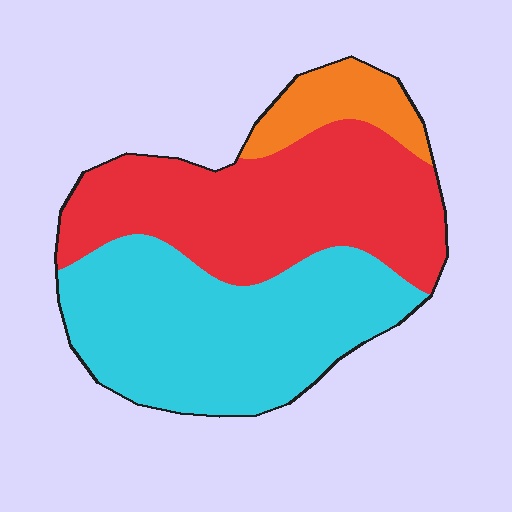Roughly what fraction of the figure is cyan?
Cyan covers roughly 45% of the figure.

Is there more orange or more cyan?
Cyan.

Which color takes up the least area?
Orange, at roughly 10%.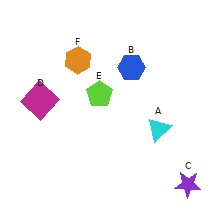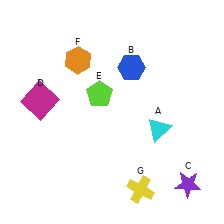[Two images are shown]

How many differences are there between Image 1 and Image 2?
There is 1 difference between the two images.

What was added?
A yellow cross (G) was added in Image 2.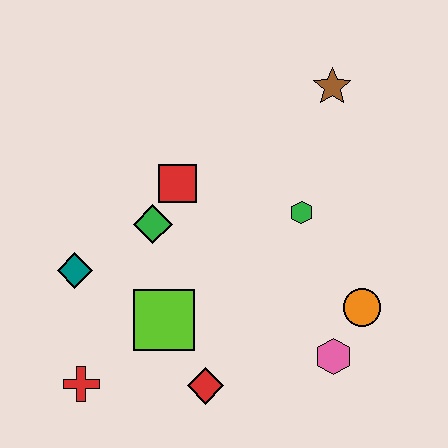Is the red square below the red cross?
No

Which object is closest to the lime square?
The red diamond is closest to the lime square.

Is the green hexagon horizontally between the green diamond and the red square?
No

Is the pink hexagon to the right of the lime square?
Yes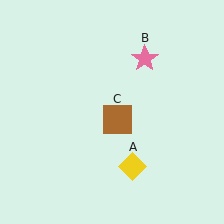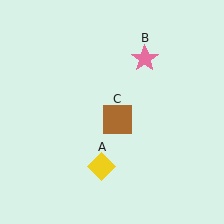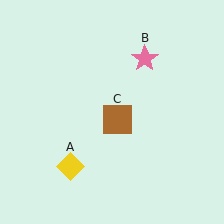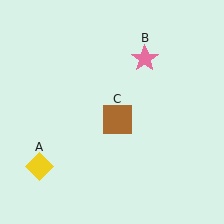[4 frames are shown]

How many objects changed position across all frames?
1 object changed position: yellow diamond (object A).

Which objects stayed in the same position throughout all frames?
Pink star (object B) and brown square (object C) remained stationary.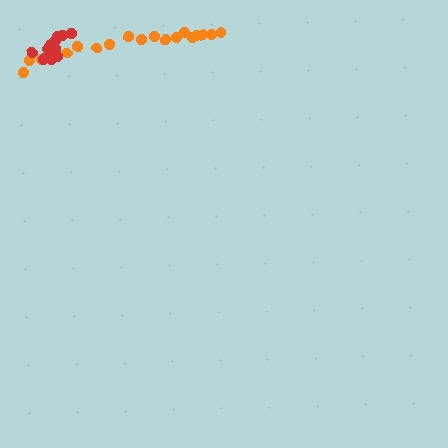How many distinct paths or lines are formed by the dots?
There are 2 distinct paths.